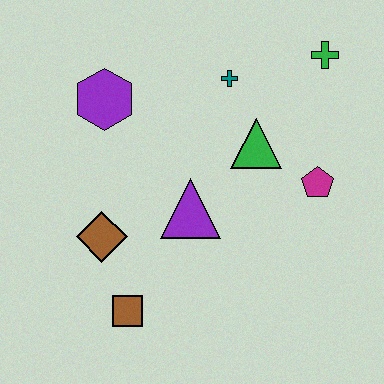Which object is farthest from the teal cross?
The brown square is farthest from the teal cross.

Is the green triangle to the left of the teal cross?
No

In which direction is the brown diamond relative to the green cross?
The brown diamond is to the left of the green cross.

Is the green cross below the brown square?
No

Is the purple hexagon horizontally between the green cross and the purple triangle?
No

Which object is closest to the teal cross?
The green triangle is closest to the teal cross.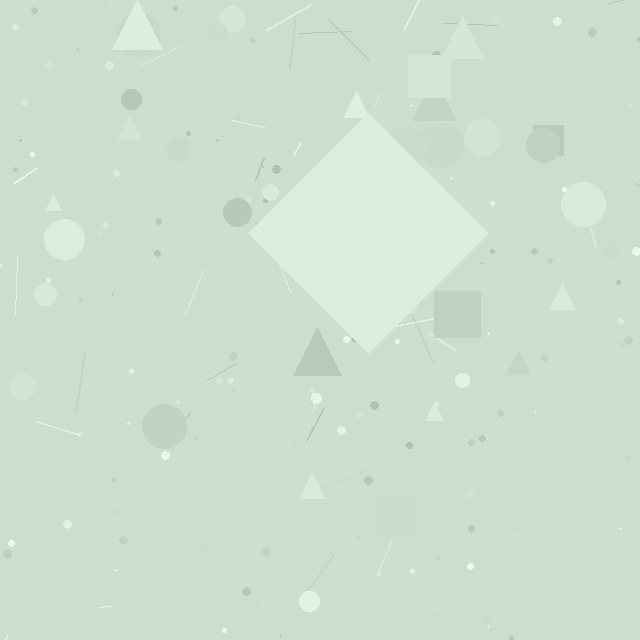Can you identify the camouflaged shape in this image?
The camouflaged shape is a diamond.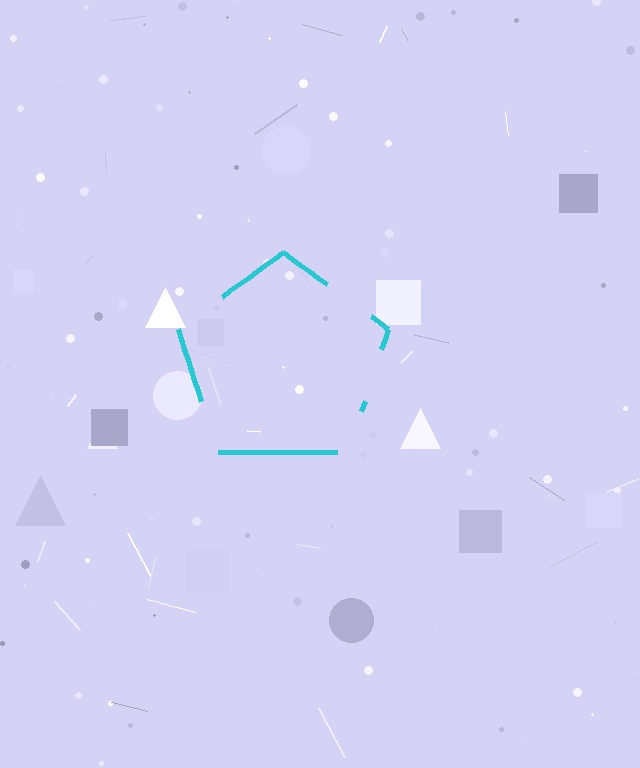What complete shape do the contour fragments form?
The contour fragments form a pentagon.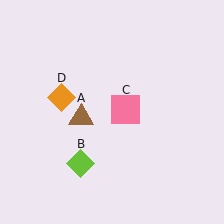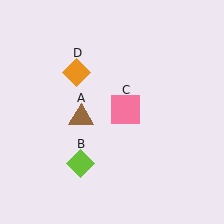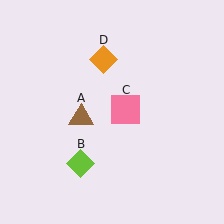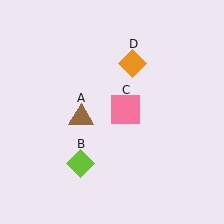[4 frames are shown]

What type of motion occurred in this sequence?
The orange diamond (object D) rotated clockwise around the center of the scene.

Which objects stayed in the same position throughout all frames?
Brown triangle (object A) and lime diamond (object B) and pink square (object C) remained stationary.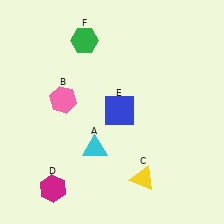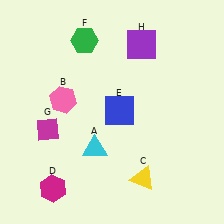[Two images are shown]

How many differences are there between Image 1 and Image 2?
There are 2 differences between the two images.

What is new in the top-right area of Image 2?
A purple square (H) was added in the top-right area of Image 2.